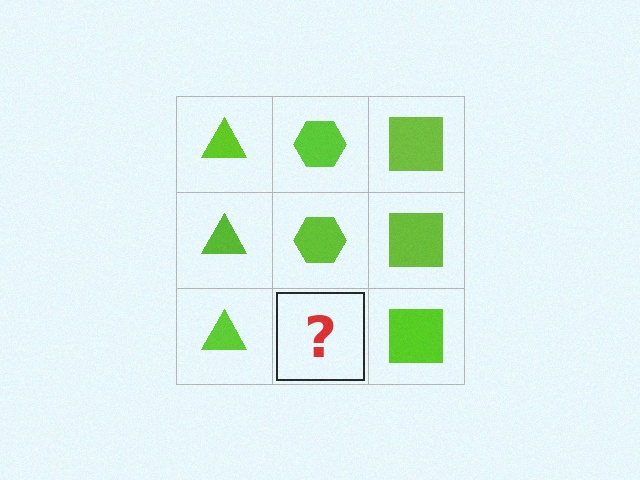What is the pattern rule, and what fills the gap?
The rule is that each column has a consistent shape. The gap should be filled with a lime hexagon.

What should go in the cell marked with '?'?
The missing cell should contain a lime hexagon.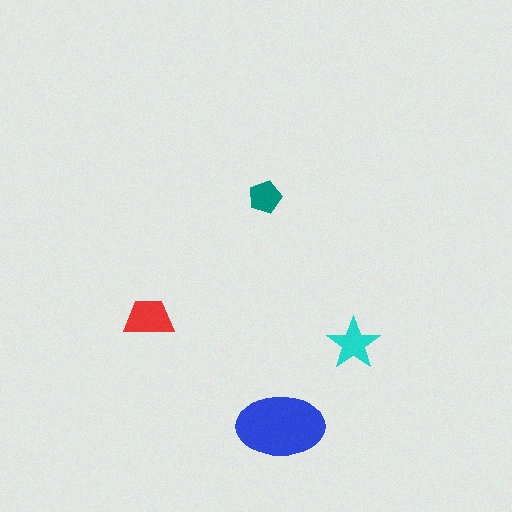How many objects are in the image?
There are 4 objects in the image.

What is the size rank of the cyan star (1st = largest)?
3rd.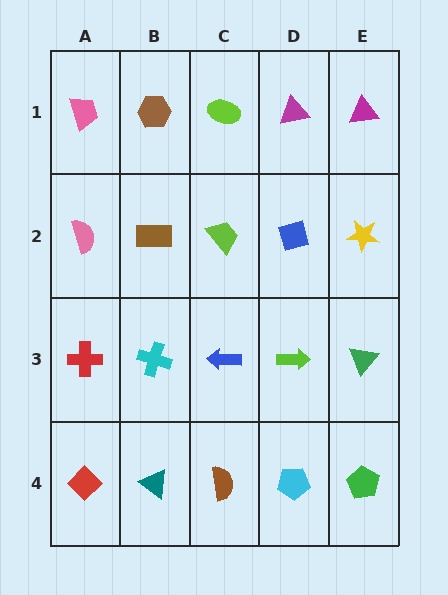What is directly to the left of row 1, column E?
A magenta triangle.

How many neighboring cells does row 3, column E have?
3.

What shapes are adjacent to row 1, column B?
A brown rectangle (row 2, column B), a pink trapezoid (row 1, column A), a lime ellipse (row 1, column C).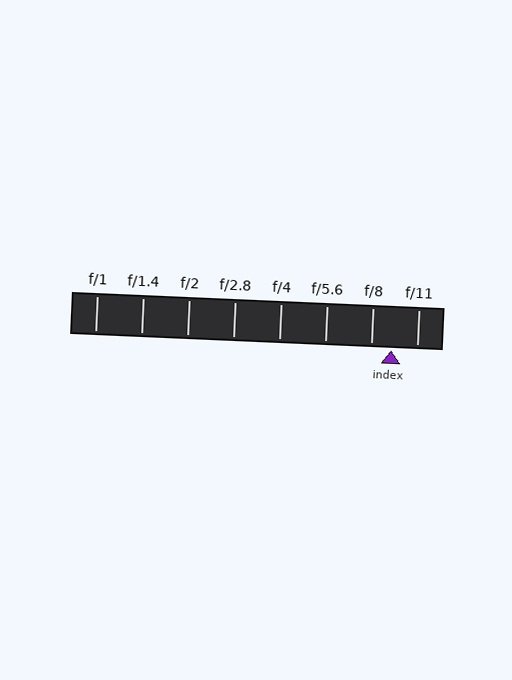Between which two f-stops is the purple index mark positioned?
The index mark is between f/8 and f/11.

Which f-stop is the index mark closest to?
The index mark is closest to f/8.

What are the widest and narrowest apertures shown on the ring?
The widest aperture shown is f/1 and the narrowest is f/11.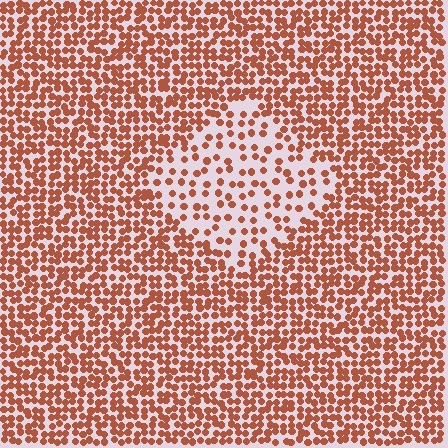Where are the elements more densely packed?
The elements are more densely packed outside the diamond boundary.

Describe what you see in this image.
The image contains small brown elements arranged at two different densities. A diamond-shaped region is visible where the elements are less densely packed than the surrounding area.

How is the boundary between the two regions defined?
The boundary is defined by a change in element density (approximately 2.3x ratio). All elements are the same color, size, and shape.